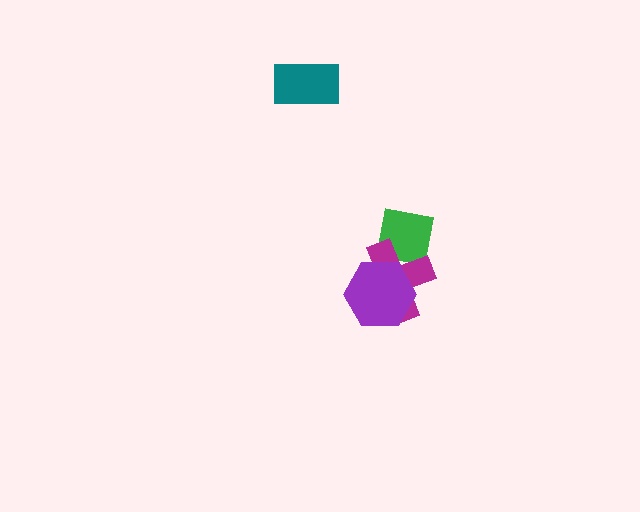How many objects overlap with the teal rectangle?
0 objects overlap with the teal rectangle.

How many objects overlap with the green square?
2 objects overlap with the green square.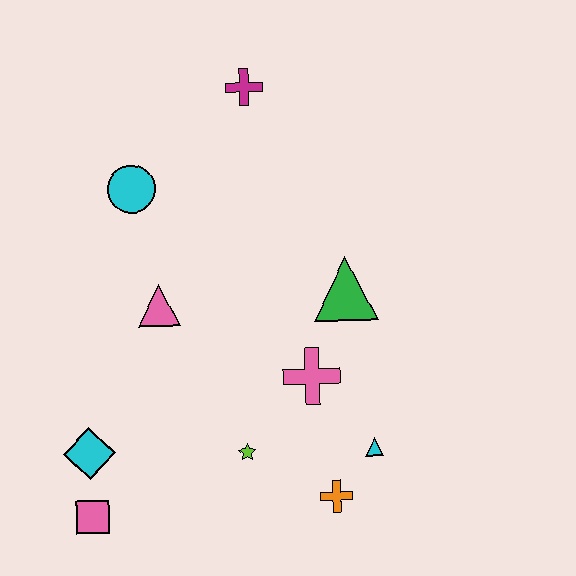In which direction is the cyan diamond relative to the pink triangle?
The cyan diamond is below the pink triangle.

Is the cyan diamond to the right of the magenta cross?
No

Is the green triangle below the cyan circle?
Yes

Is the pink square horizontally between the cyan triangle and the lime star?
No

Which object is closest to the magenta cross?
The cyan circle is closest to the magenta cross.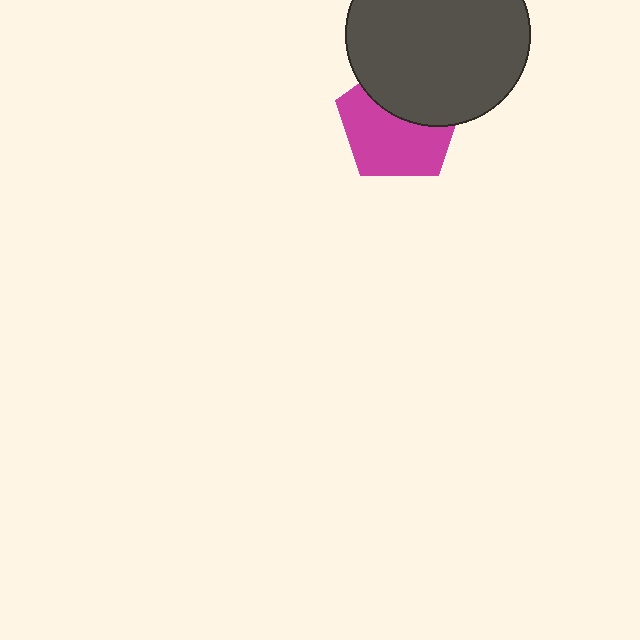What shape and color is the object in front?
The object in front is a dark gray circle.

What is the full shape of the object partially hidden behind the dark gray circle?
The partially hidden object is a magenta pentagon.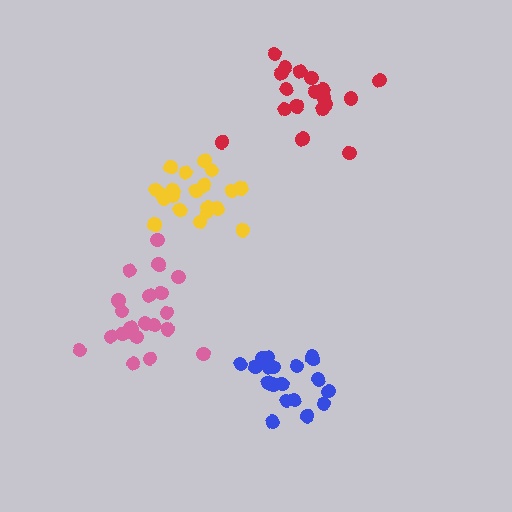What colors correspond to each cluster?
The clusters are colored: yellow, red, blue, pink.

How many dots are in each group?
Group 1: 20 dots, Group 2: 18 dots, Group 3: 19 dots, Group 4: 21 dots (78 total).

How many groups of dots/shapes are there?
There are 4 groups.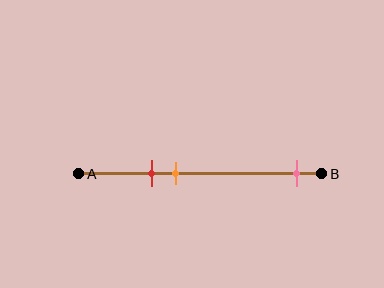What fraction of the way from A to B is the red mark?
The red mark is approximately 30% (0.3) of the way from A to B.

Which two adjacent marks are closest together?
The red and orange marks are the closest adjacent pair.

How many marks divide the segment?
There are 3 marks dividing the segment.